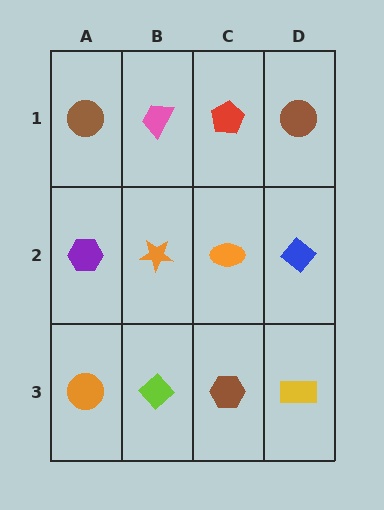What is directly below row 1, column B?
An orange star.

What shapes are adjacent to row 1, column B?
An orange star (row 2, column B), a brown circle (row 1, column A), a red pentagon (row 1, column C).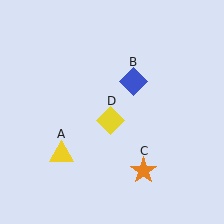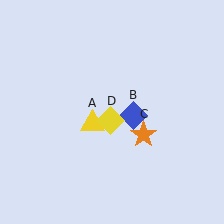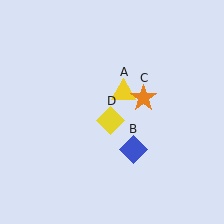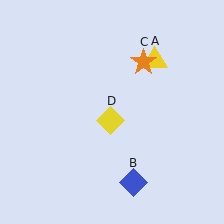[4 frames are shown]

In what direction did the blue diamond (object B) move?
The blue diamond (object B) moved down.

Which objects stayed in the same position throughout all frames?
Yellow diamond (object D) remained stationary.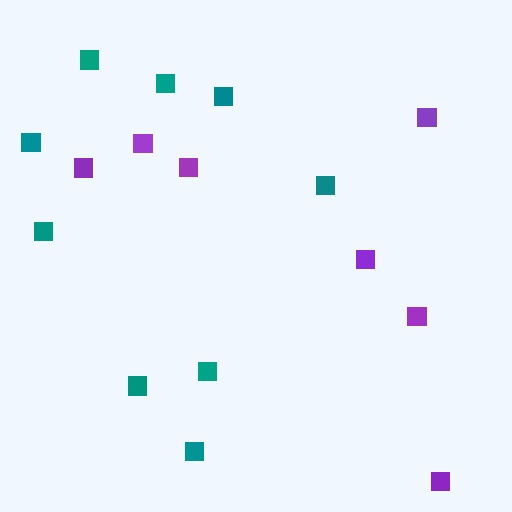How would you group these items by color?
There are 2 groups: one group of purple squares (7) and one group of teal squares (9).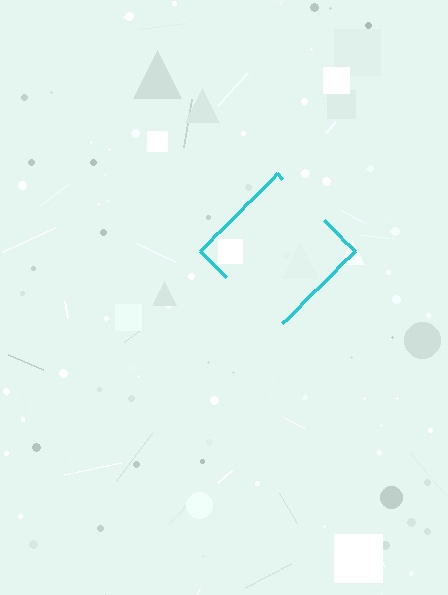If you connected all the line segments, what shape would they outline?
They would outline a diamond.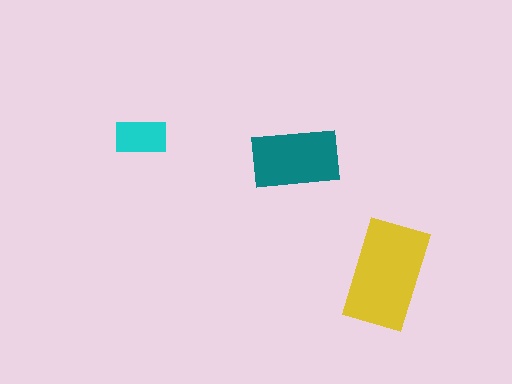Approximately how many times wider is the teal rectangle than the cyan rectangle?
About 1.5 times wider.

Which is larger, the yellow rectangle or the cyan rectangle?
The yellow one.